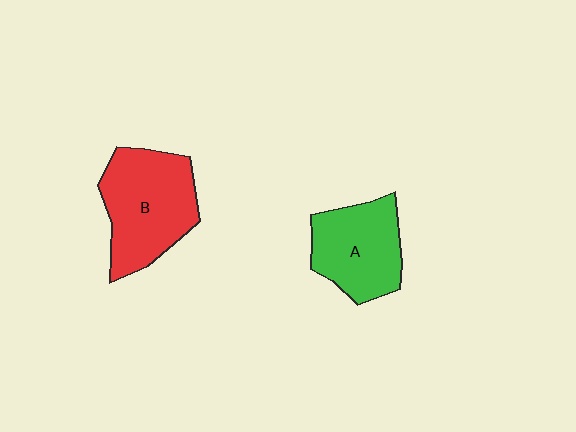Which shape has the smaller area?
Shape A (green).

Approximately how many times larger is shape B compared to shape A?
Approximately 1.2 times.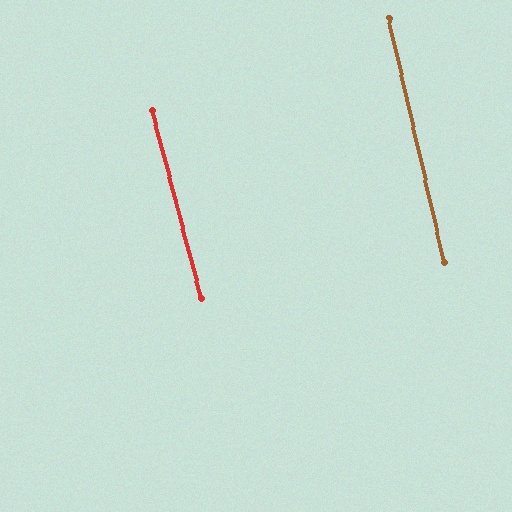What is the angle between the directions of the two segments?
Approximately 2 degrees.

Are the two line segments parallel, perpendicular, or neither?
Parallel — their directions differ by only 1.8°.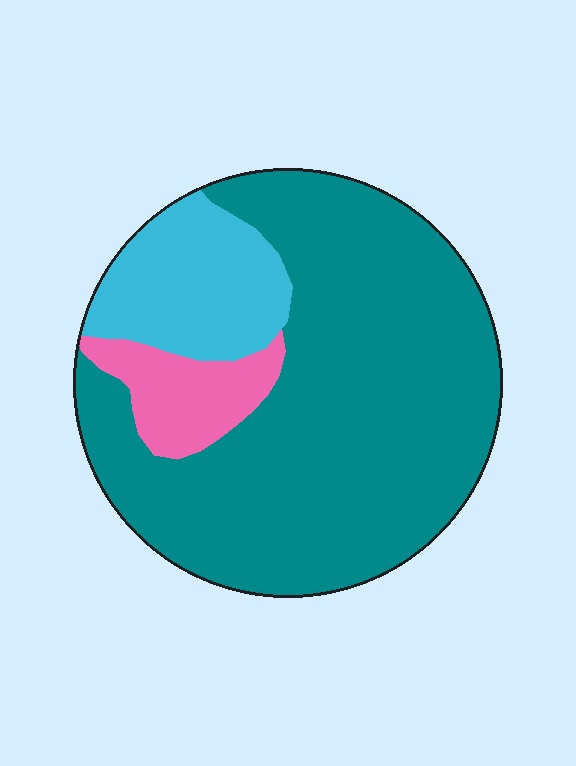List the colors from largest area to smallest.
From largest to smallest: teal, cyan, pink.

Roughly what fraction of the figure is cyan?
Cyan covers 17% of the figure.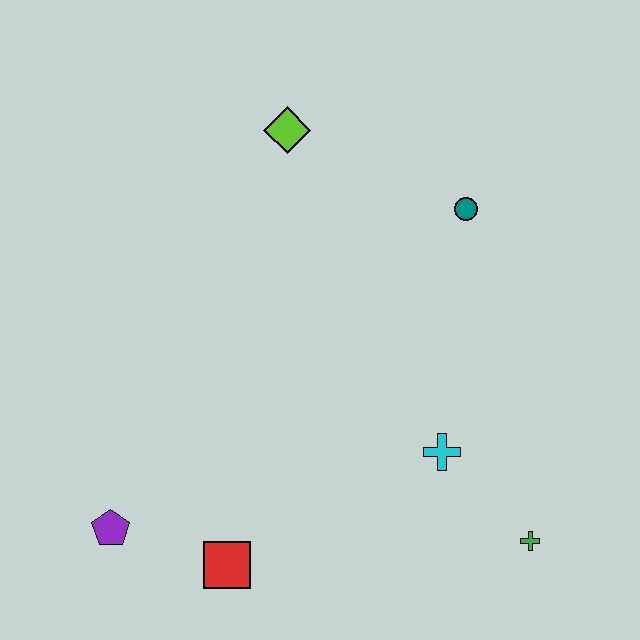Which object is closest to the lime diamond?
The teal circle is closest to the lime diamond.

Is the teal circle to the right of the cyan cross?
Yes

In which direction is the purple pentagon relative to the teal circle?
The purple pentagon is to the left of the teal circle.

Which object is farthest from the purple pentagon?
The teal circle is farthest from the purple pentagon.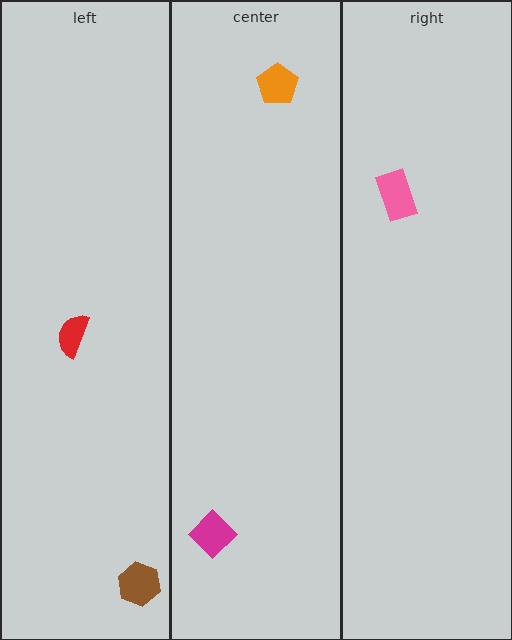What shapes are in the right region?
The pink rectangle.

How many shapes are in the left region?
2.